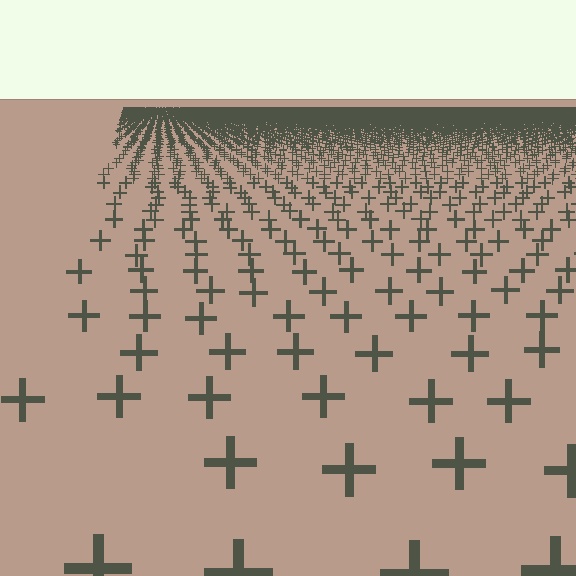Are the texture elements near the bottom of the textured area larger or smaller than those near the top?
Larger. Near the bottom, elements are closer to the viewer and appear at a bigger on-screen size.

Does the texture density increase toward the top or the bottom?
Density increases toward the top.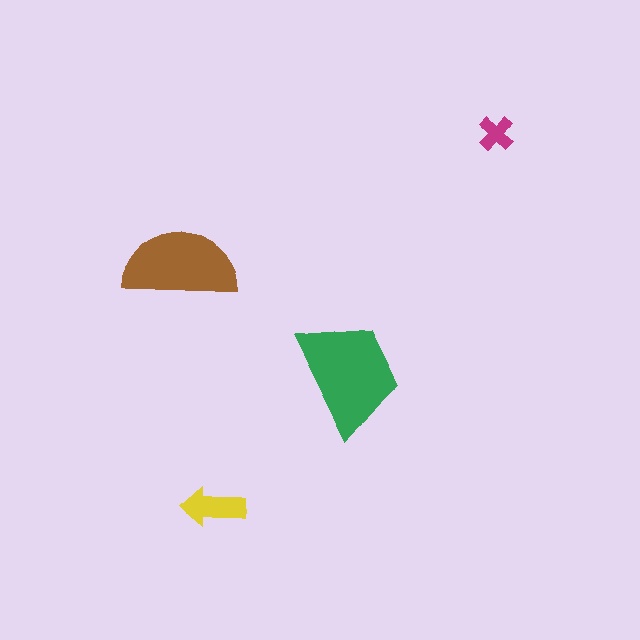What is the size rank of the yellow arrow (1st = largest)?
3rd.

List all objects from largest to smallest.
The green trapezoid, the brown semicircle, the yellow arrow, the magenta cross.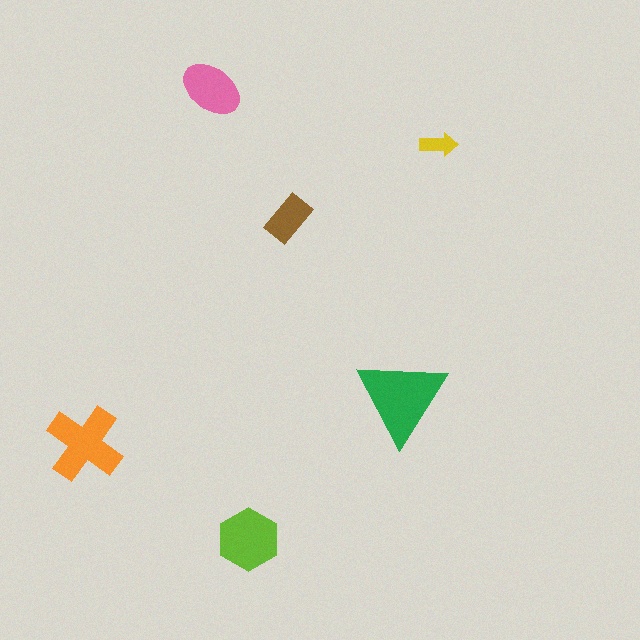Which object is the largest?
The green triangle.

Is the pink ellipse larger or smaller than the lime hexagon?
Smaller.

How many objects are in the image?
There are 6 objects in the image.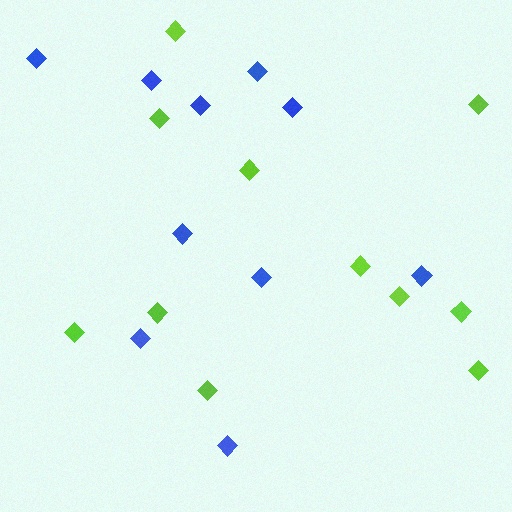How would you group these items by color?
There are 2 groups: one group of lime diamonds (11) and one group of blue diamonds (10).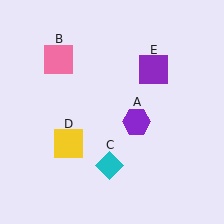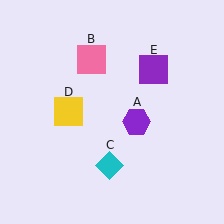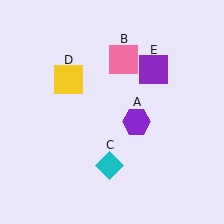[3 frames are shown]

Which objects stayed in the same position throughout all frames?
Purple hexagon (object A) and cyan diamond (object C) and purple square (object E) remained stationary.